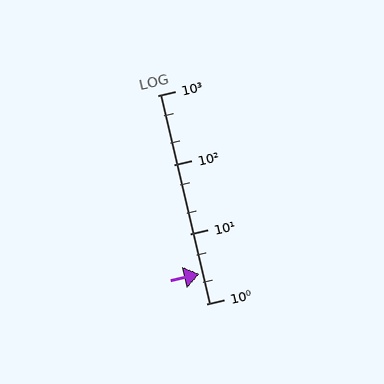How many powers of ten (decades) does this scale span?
The scale spans 3 decades, from 1 to 1000.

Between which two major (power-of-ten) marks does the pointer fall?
The pointer is between 1 and 10.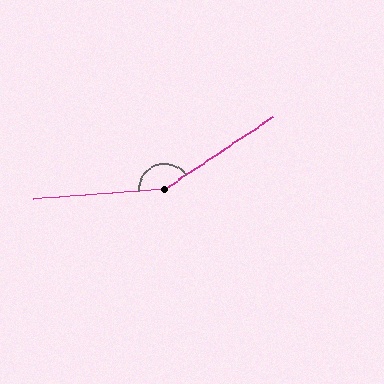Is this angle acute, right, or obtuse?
It is obtuse.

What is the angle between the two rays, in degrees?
Approximately 150 degrees.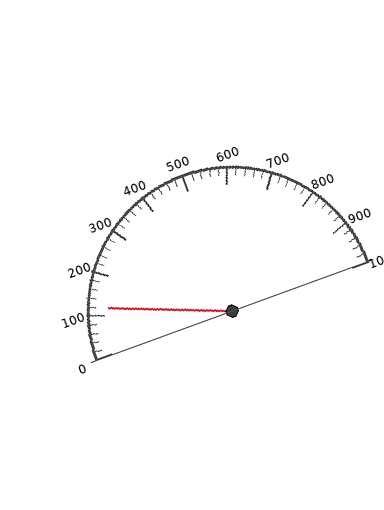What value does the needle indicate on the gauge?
The needle indicates approximately 120.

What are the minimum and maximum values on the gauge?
The gauge ranges from 0 to 1000.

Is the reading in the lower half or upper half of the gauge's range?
The reading is in the lower half of the range (0 to 1000).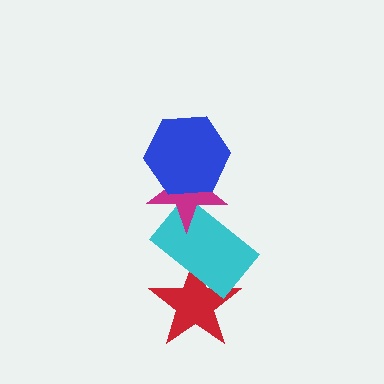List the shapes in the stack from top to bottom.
From top to bottom: the blue hexagon, the magenta star, the cyan rectangle, the red star.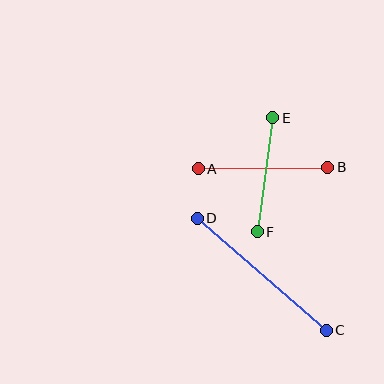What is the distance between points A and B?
The distance is approximately 129 pixels.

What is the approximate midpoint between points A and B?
The midpoint is at approximately (263, 168) pixels.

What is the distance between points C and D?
The distance is approximately 171 pixels.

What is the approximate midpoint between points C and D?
The midpoint is at approximately (262, 274) pixels.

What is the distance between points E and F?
The distance is approximately 115 pixels.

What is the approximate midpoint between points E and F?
The midpoint is at approximately (265, 175) pixels.